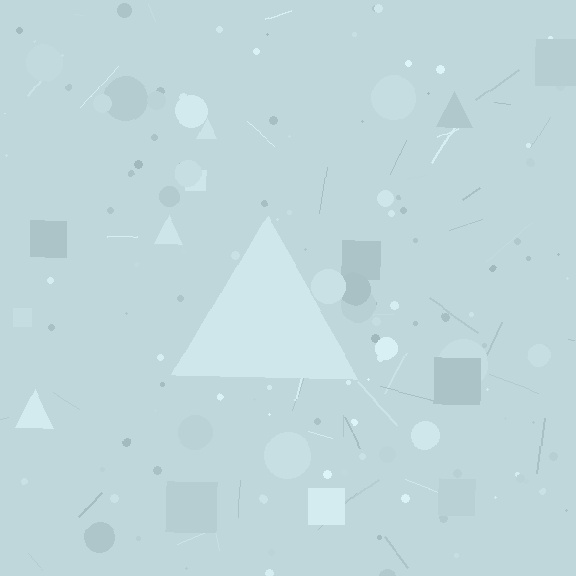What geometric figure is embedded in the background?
A triangle is embedded in the background.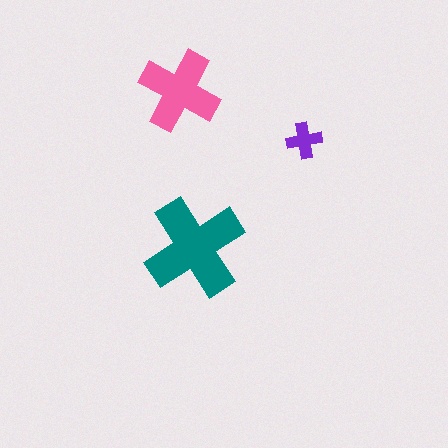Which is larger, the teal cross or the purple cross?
The teal one.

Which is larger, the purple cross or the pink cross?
The pink one.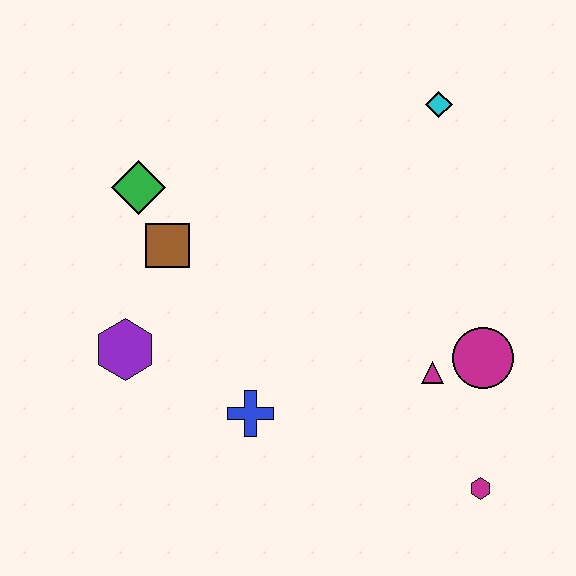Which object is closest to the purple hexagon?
The brown square is closest to the purple hexagon.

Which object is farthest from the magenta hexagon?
The green diamond is farthest from the magenta hexagon.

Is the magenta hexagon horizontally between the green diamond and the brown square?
No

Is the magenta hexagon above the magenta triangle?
No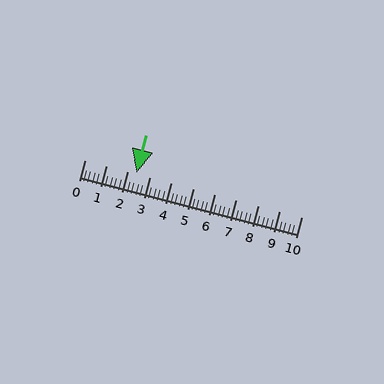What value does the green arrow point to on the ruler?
The green arrow points to approximately 2.4.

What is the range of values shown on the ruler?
The ruler shows values from 0 to 10.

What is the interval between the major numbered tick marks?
The major tick marks are spaced 1 units apart.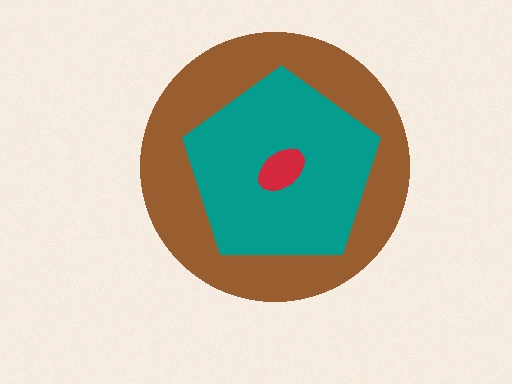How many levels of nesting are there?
3.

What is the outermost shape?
The brown circle.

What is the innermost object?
The red ellipse.